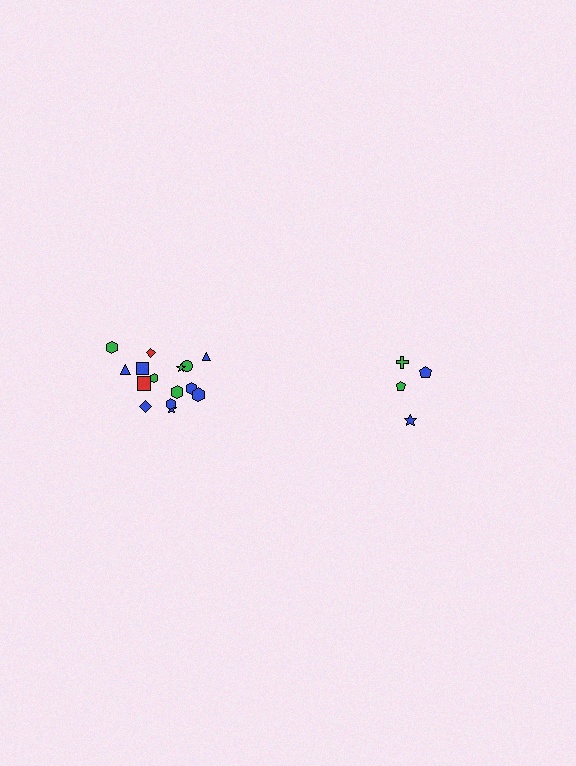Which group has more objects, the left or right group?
The left group.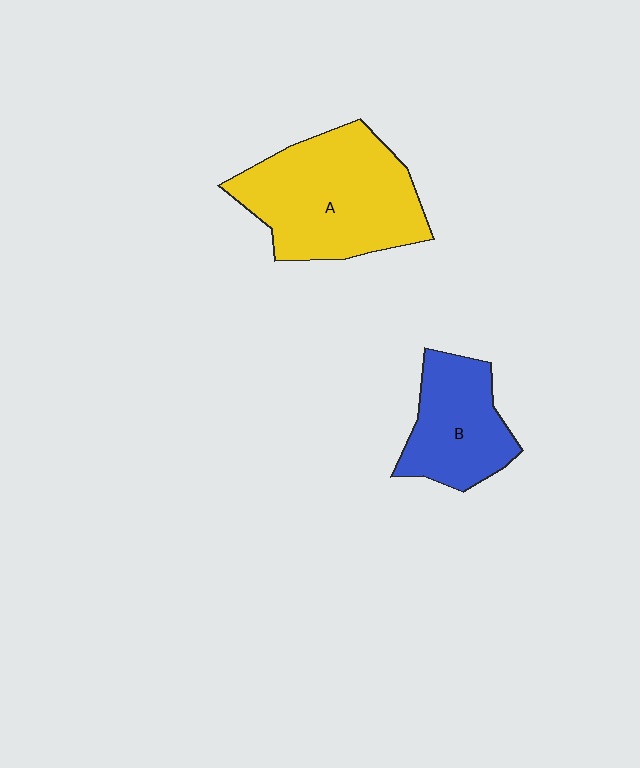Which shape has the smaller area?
Shape B (blue).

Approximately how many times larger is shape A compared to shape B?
Approximately 1.7 times.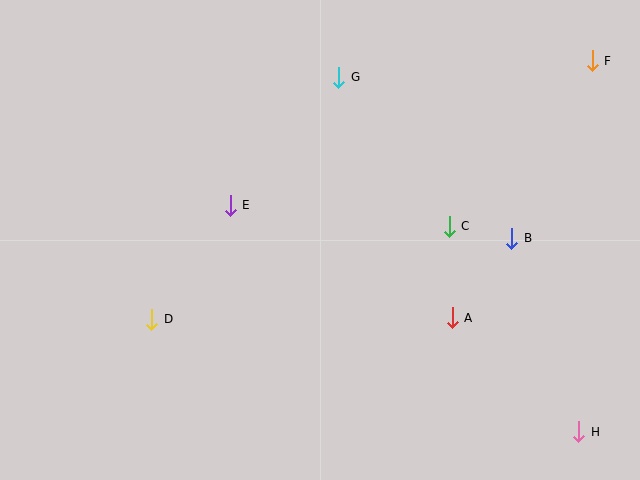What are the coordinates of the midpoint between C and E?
The midpoint between C and E is at (340, 216).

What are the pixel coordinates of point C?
Point C is at (449, 226).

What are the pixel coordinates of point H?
Point H is at (579, 432).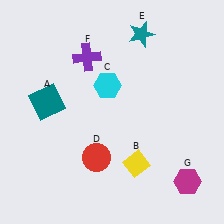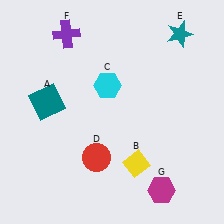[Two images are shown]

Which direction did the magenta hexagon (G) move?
The magenta hexagon (G) moved left.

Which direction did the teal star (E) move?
The teal star (E) moved right.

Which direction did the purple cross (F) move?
The purple cross (F) moved up.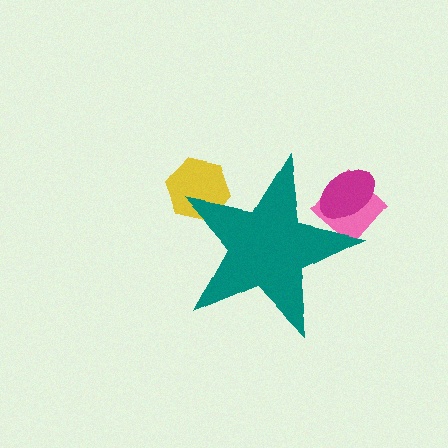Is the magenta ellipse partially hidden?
Yes, the magenta ellipse is partially hidden behind the teal star.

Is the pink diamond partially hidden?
Yes, the pink diamond is partially hidden behind the teal star.